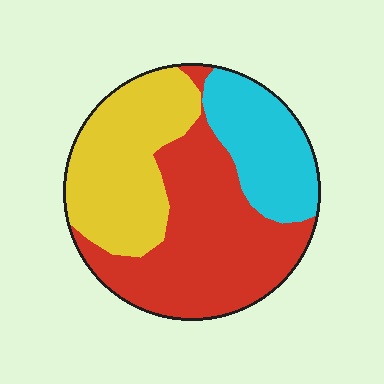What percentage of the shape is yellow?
Yellow covers about 35% of the shape.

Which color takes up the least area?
Cyan, at roughly 20%.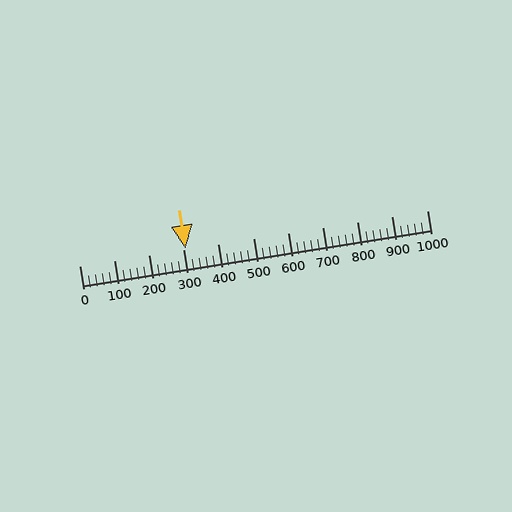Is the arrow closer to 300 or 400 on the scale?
The arrow is closer to 300.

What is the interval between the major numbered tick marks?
The major tick marks are spaced 100 units apart.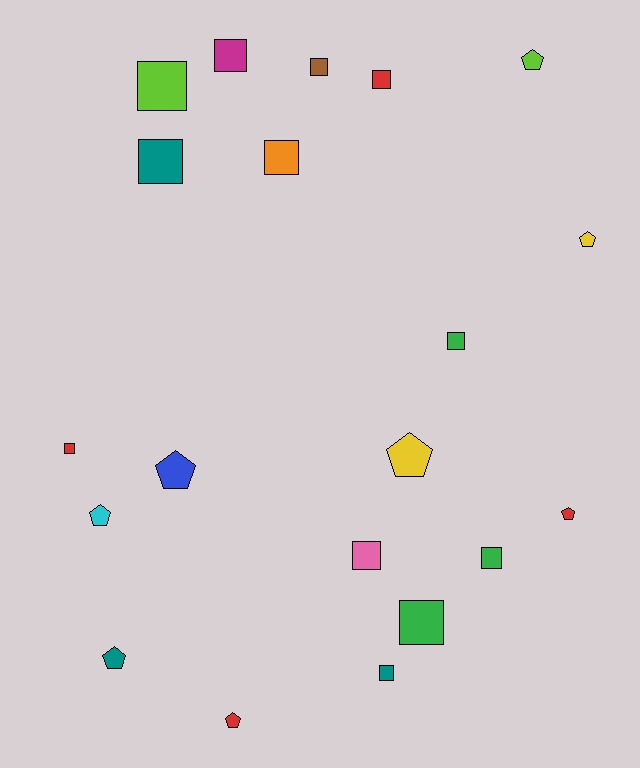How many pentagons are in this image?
There are 8 pentagons.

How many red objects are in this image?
There are 4 red objects.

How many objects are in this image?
There are 20 objects.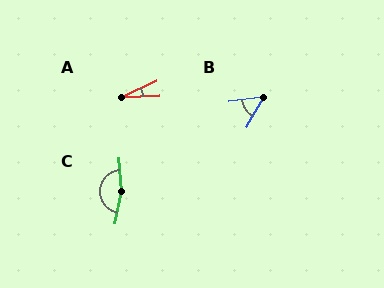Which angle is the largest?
C, at approximately 164 degrees.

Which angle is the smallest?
A, at approximately 22 degrees.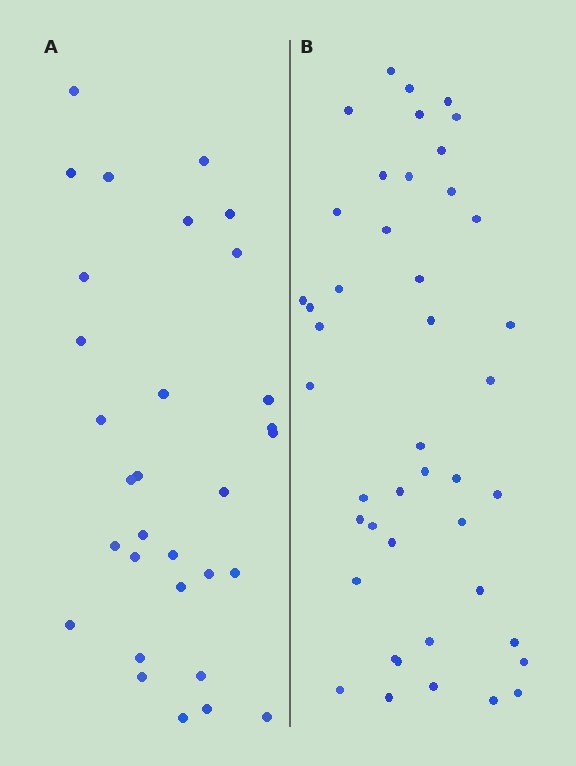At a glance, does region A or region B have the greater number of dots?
Region B (the right region) has more dots.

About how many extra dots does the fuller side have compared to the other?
Region B has approximately 15 more dots than region A.